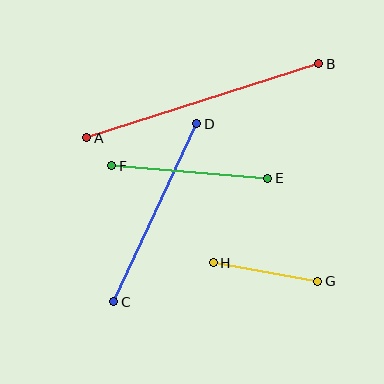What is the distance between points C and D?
The distance is approximately 196 pixels.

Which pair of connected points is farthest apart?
Points A and B are farthest apart.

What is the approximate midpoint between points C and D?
The midpoint is at approximately (155, 213) pixels.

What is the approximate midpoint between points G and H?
The midpoint is at approximately (266, 272) pixels.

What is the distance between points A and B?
The distance is approximately 244 pixels.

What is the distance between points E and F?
The distance is approximately 157 pixels.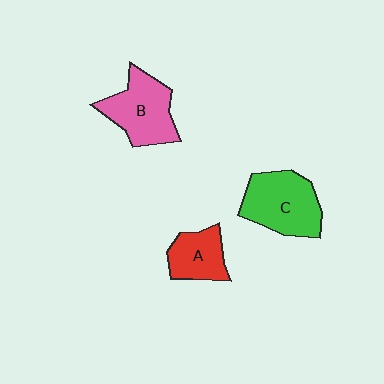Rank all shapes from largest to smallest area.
From largest to smallest: C (green), B (pink), A (red).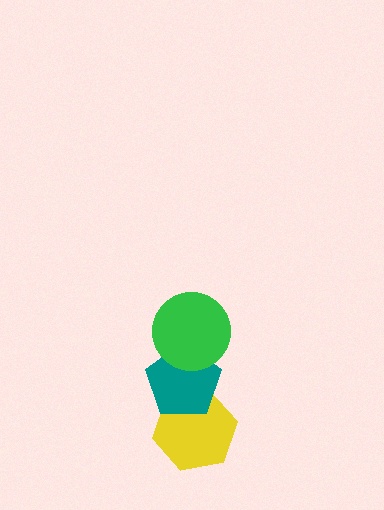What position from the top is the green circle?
The green circle is 1st from the top.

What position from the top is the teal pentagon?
The teal pentagon is 2nd from the top.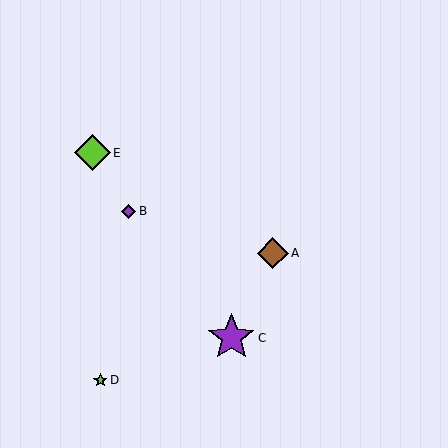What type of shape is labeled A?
Shape A is a brown diamond.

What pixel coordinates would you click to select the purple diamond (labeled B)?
Click at (129, 211) to select the purple diamond B.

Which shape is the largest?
The purple star (labeled C) is the largest.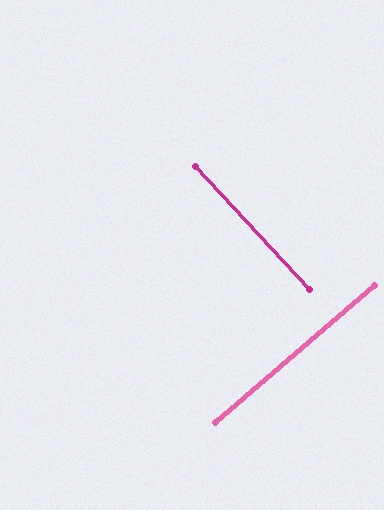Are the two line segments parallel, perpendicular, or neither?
Perpendicular — they meet at approximately 88°.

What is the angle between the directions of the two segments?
Approximately 88 degrees.